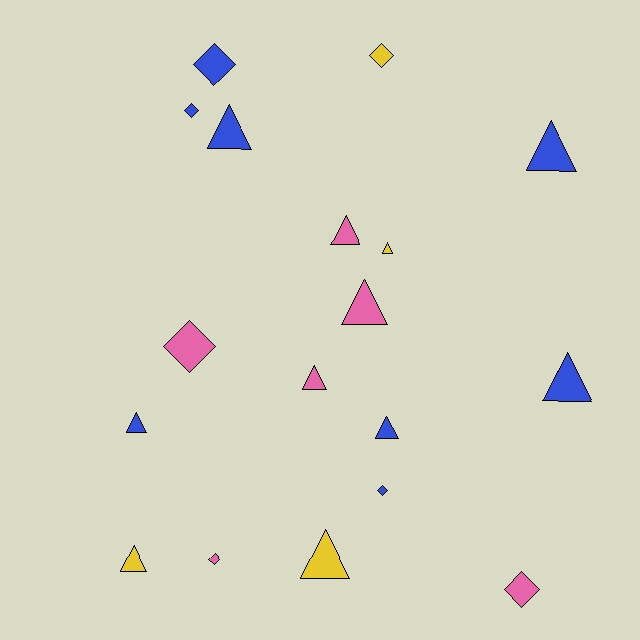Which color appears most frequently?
Blue, with 8 objects.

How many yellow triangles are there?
There are 3 yellow triangles.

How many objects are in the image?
There are 18 objects.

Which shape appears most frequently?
Triangle, with 11 objects.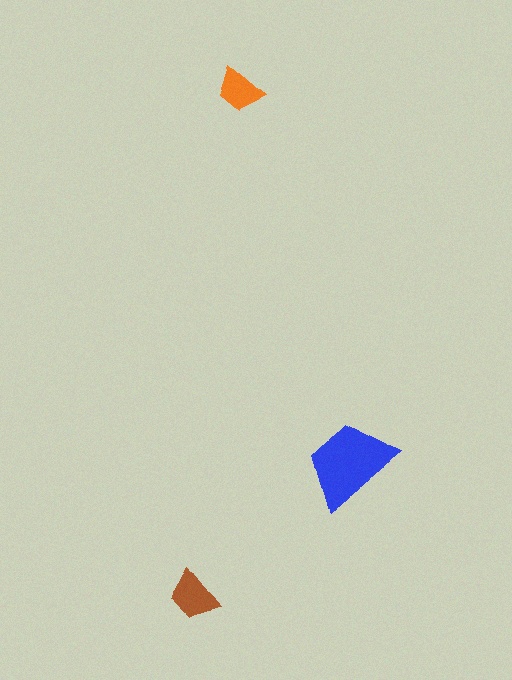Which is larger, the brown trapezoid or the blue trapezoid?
The blue one.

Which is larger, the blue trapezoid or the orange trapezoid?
The blue one.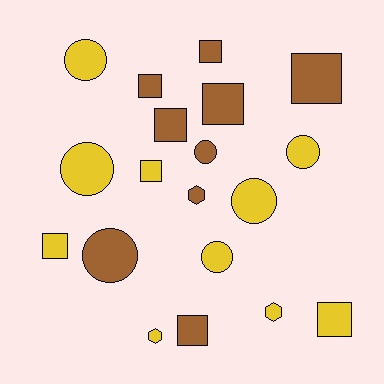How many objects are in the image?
There are 19 objects.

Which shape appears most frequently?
Square, with 9 objects.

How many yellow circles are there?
There are 5 yellow circles.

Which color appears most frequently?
Yellow, with 10 objects.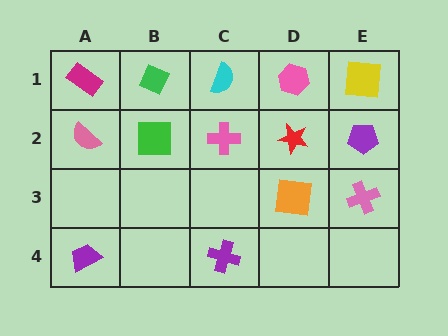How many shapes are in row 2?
5 shapes.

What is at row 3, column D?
An orange square.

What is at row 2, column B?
A green square.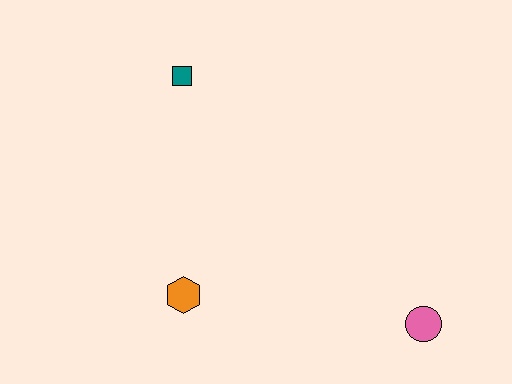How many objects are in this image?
There are 3 objects.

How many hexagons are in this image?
There is 1 hexagon.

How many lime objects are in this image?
There are no lime objects.